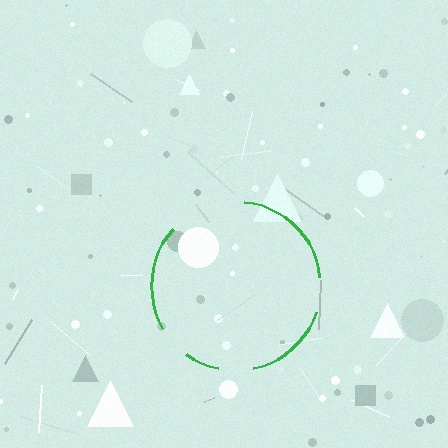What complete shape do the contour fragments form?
The contour fragments form a circle.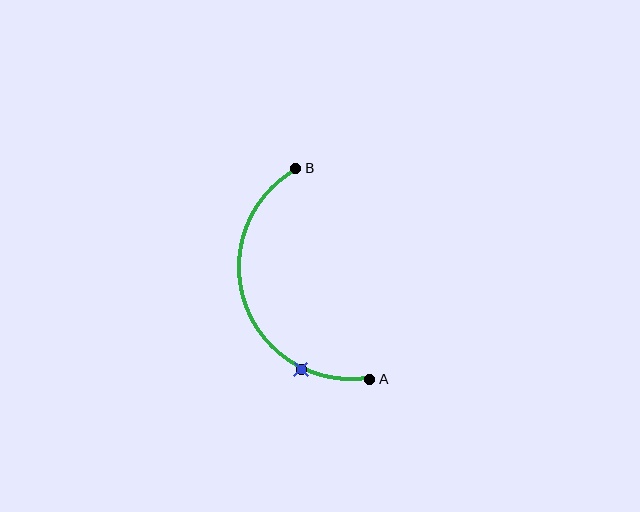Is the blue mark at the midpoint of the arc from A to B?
No. The blue mark lies on the arc but is closer to endpoint A. The arc midpoint would be at the point on the curve equidistant along the arc from both A and B.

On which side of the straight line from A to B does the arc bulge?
The arc bulges to the left of the straight line connecting A and B.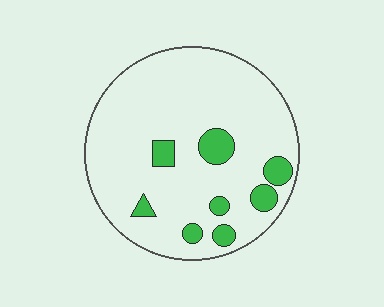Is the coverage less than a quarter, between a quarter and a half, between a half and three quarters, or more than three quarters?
Less than a quarter.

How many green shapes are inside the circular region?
8.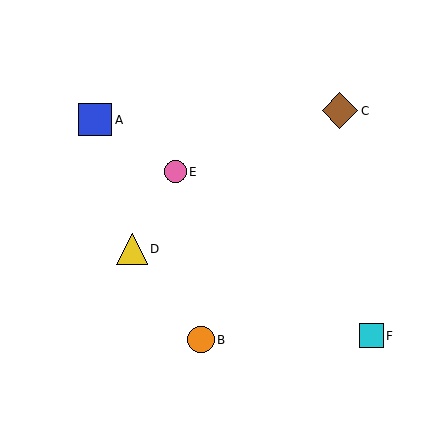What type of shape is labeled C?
Shape C is a brown diamond.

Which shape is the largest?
The brown diamond (labeled C) is the largest.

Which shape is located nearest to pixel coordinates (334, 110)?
The brown diamond (labeled C) at (340, 111) is nearest to that location.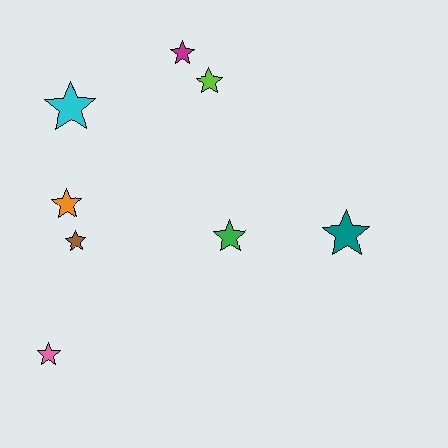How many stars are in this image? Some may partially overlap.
There are 8 stars.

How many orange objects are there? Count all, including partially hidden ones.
There is 1 orange object.